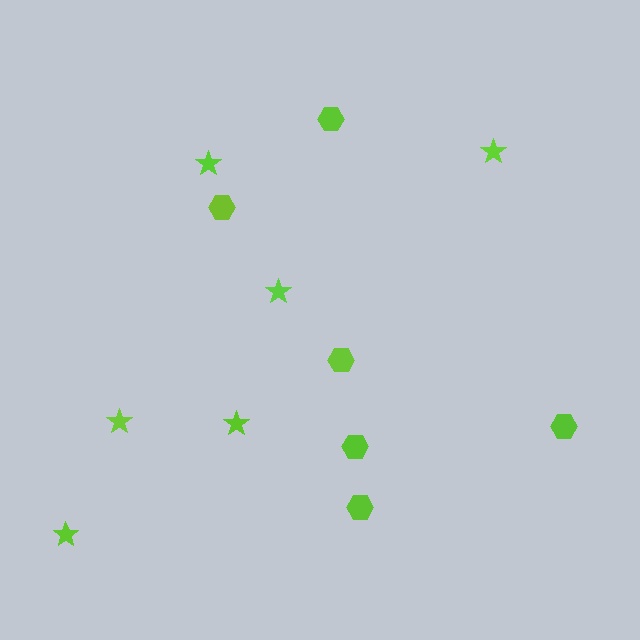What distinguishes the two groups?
There are 2 groups: one group of hexagons (6) and one group of stars (6).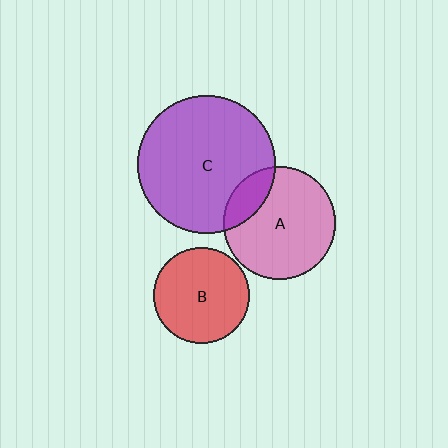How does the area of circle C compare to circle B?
Approximately 2.1 times.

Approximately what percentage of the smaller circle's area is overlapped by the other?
Approximately 20%.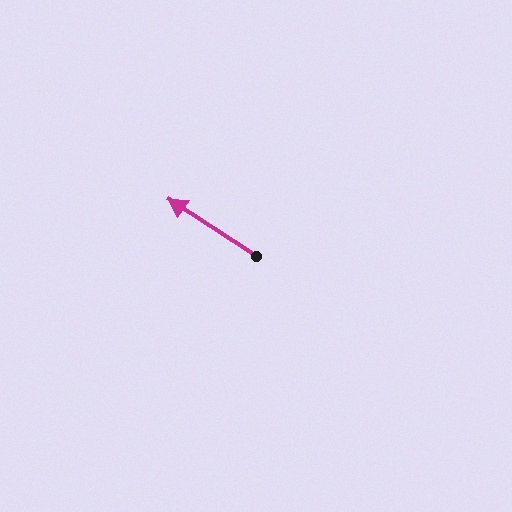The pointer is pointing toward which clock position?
Roughly 10 o'clock.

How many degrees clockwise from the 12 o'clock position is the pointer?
Approximately 303 degrees.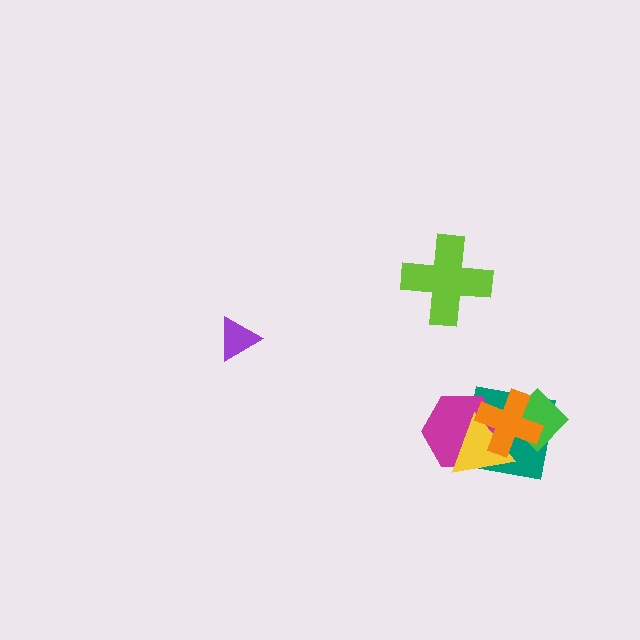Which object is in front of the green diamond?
The orange cross is in front of the green diamond.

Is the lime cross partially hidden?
No, no other shape covers it.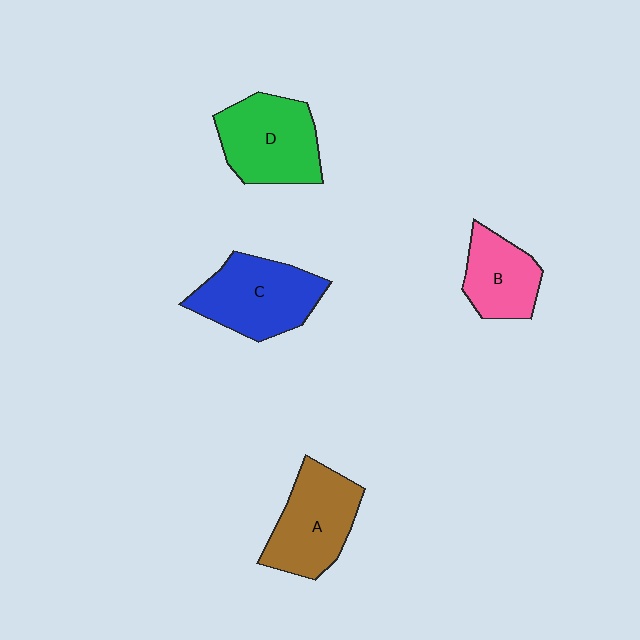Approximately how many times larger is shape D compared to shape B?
Approximately 1.4 times.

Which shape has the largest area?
Shape C (blue).